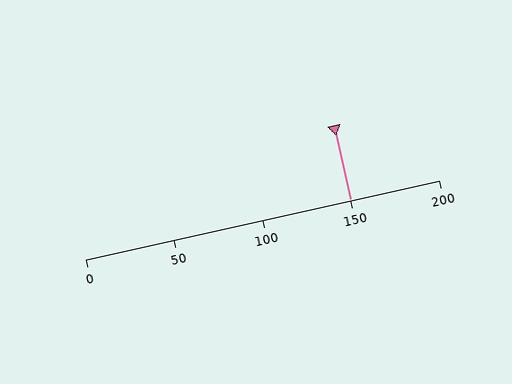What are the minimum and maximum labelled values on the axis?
The axis runs from 0 to 200.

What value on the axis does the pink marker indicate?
The marker indicates approximately 150.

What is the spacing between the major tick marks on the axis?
The major ticks are spaced 50 apart.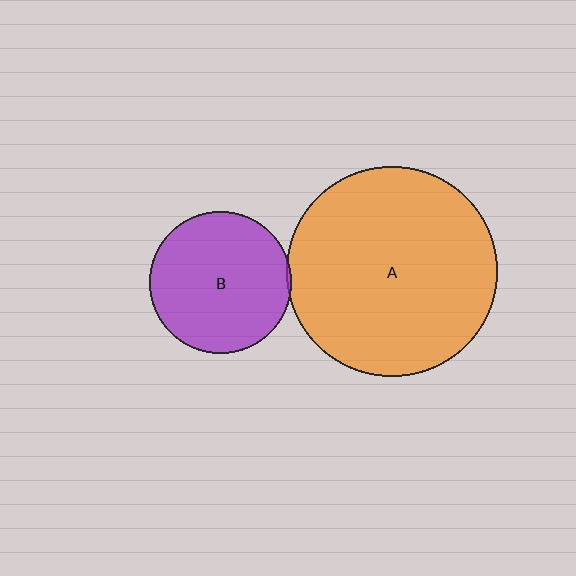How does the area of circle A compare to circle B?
Approximately 2.2 times.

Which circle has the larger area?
Circle A (orange).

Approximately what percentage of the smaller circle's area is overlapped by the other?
Approximately 5%.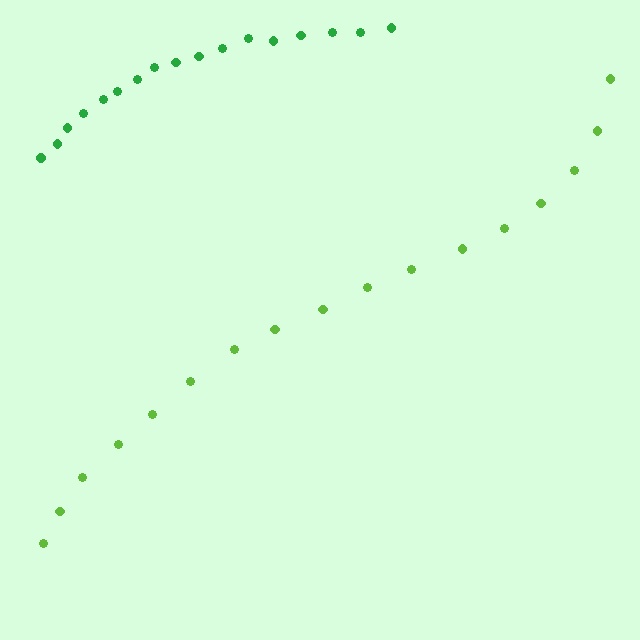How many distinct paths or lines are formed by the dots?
There are 2 distinct paths.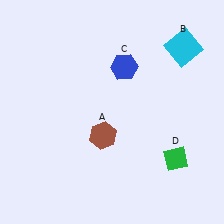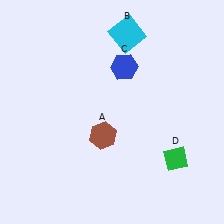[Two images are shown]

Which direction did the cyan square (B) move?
The cyan square (B) moved left.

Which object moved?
The cyan square (B) moved left.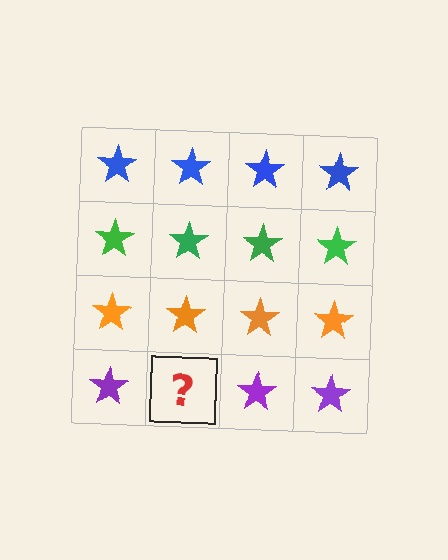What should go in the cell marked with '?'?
The missing cell should contain a purple star.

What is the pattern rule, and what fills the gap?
The rule is that each row has a consistent color. The gap should be filled with a purple star.